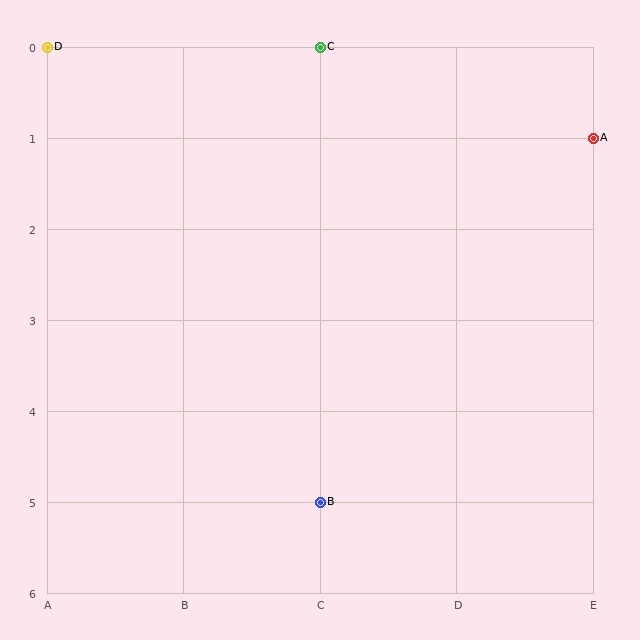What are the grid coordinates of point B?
Point B is at grid coordinates (C, 5).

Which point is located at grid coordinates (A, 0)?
Point D is at (A, 0).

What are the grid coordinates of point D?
Point D is at grid coordinates (A, 0).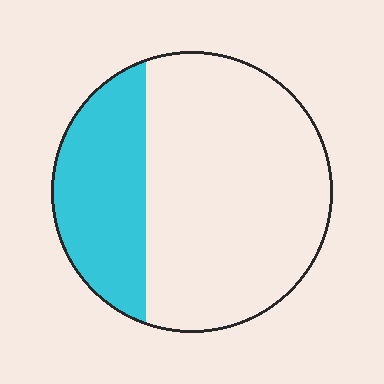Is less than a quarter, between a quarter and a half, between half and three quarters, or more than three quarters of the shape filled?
Between a quarter and a half.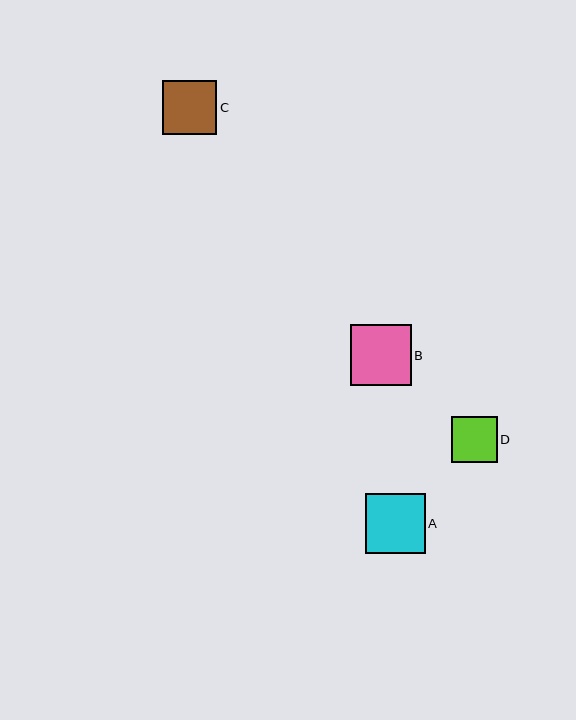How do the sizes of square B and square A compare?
Square B and square A are approximately the same size.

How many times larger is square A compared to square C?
Square A is approximately 1.1 times the size of square C.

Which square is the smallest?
Square D is the smallest with a size of approximately 46 pixels.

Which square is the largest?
Square B is the largest with a size of approximately 61 pixels.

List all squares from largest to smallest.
From largest to smallest: B, A, C, D.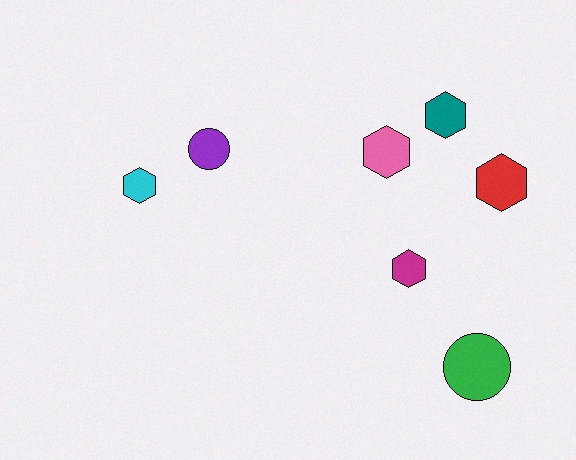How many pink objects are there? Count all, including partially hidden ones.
There is 1 pink object.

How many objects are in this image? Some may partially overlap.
There are 7 objects.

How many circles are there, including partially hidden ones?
There are 2 circles.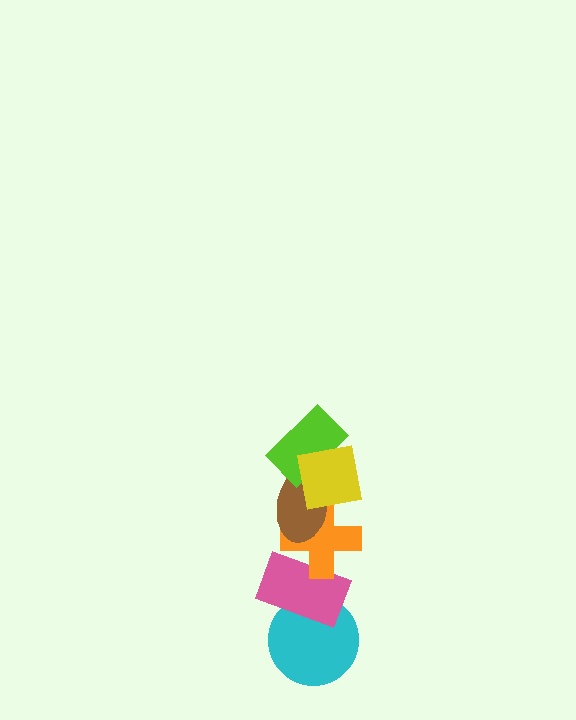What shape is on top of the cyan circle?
The pink rectangle is on top of the cyan circle.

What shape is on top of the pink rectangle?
The orange cross is on top of the pink rectangle.